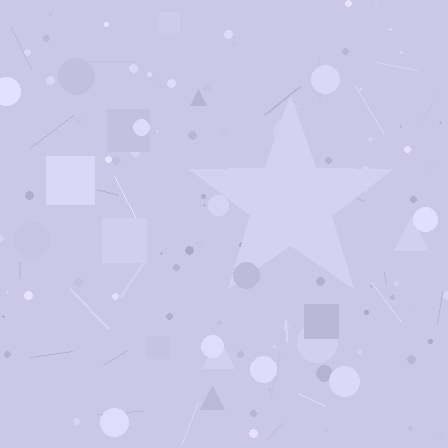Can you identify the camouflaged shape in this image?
The camouflaged shape is a star.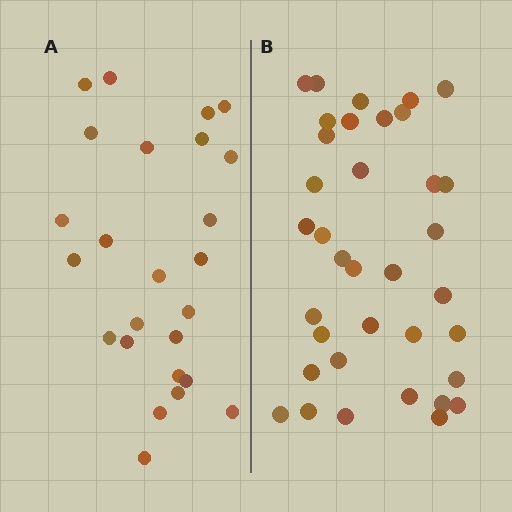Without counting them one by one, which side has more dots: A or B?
Region B (the right region) has more dots.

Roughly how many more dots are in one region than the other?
Region B has roughly 12 or so more dots than region A.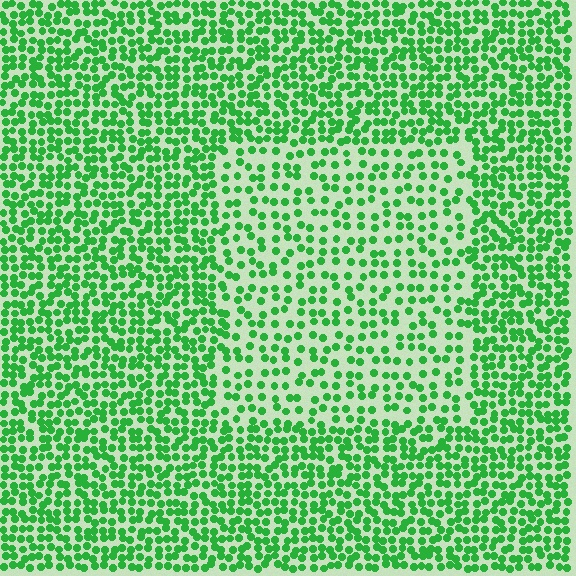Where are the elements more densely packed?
The elements are more densely packed outside the rectangle boundary.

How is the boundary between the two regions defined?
The boundary is defined by a change in element density (approximately 1.8x ratio). All elements are the same color, size, and shape.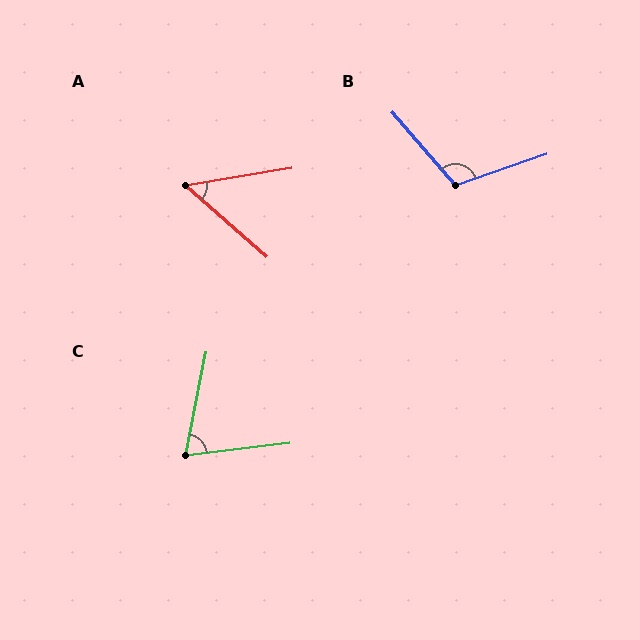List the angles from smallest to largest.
A (51°), C (72°), B (112°).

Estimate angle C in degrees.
Approximately 72 degrees.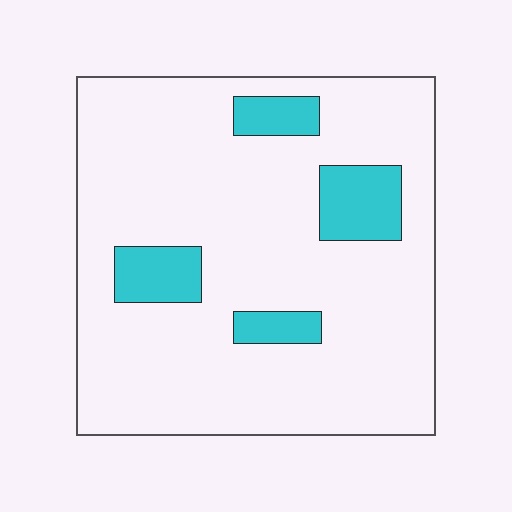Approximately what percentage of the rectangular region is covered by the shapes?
Approximately 15%.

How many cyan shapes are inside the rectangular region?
4.